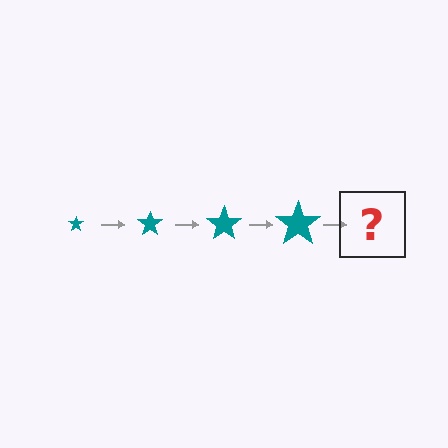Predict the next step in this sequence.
The next step is a teal star, larger than the previous one.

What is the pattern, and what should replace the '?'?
The pattern is that the star gets progressively larger each step. The '?' should be a teal star, larger than the previous one.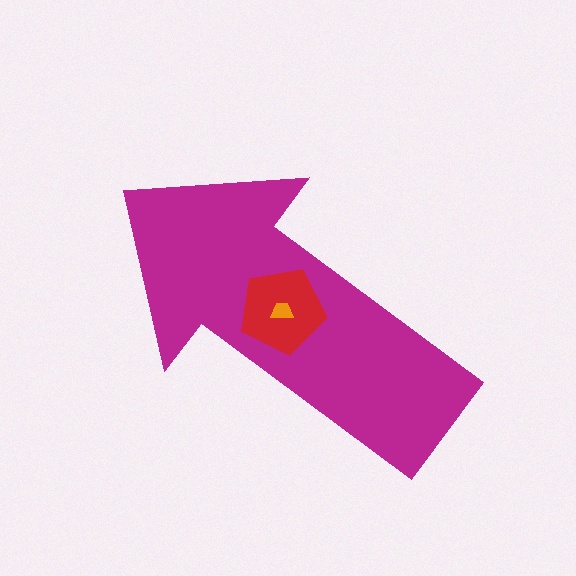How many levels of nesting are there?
3.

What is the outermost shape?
The magenta arrow.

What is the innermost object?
The orange trapezoid.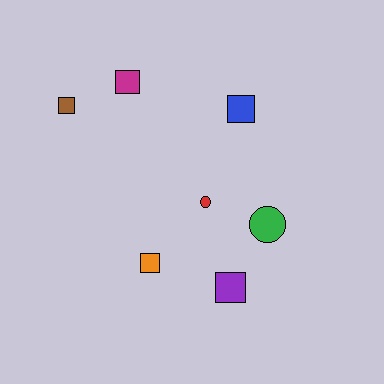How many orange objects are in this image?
There is 1 orange object.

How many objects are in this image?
There are 7 objects.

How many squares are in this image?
There are 5 squares.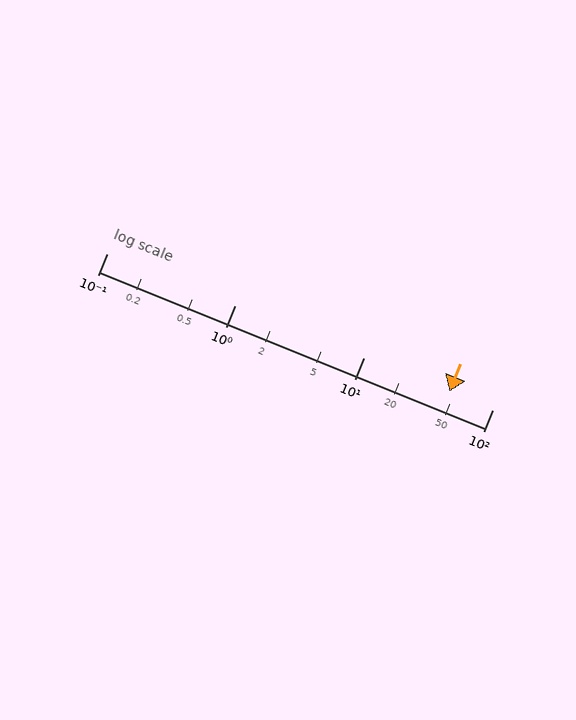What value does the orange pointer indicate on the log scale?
The pointer indicates approximately 46.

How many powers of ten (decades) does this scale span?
The scale spans 3 decades, from 0.1 to 100.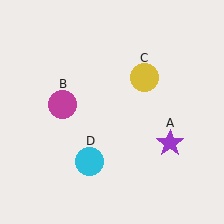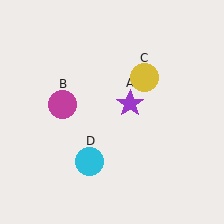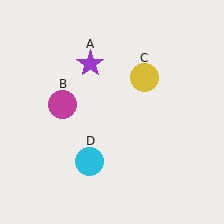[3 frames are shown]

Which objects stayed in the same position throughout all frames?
Magenta circle (object B) and yellow circle (object C) and cyan circle (object D) remained stationary.